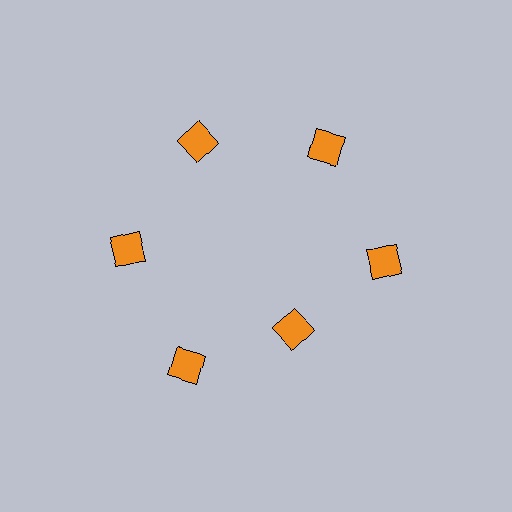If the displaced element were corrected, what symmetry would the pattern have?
It would have 6-fold rotational symmetry — the pattern would map onto itself every 60 degrees.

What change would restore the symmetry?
The symmetry would be restored by moving it outward, back onto the ring so that all 6 squares sit at equal angles and equal distance from the center.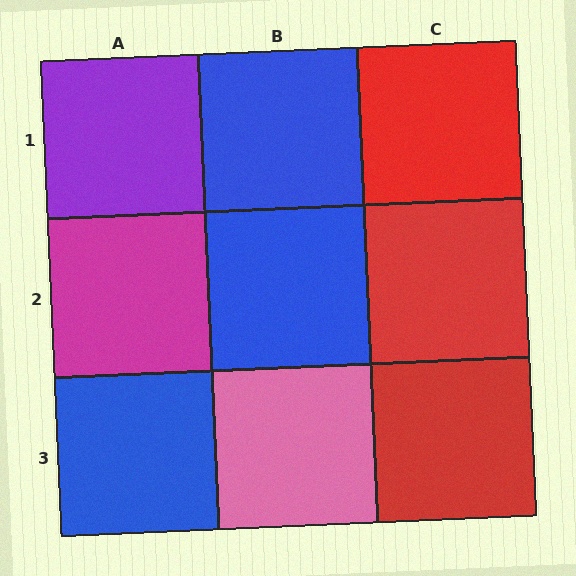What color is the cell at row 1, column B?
Blue.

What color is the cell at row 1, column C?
Red.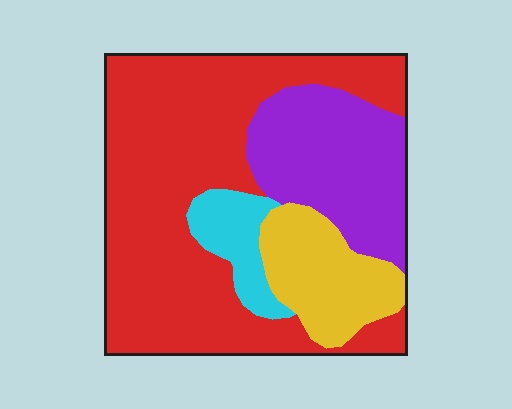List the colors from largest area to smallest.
From largest to smallest: red, purple, yellow, cyan.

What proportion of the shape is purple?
Purple takes up between a sixth and a third of the shape.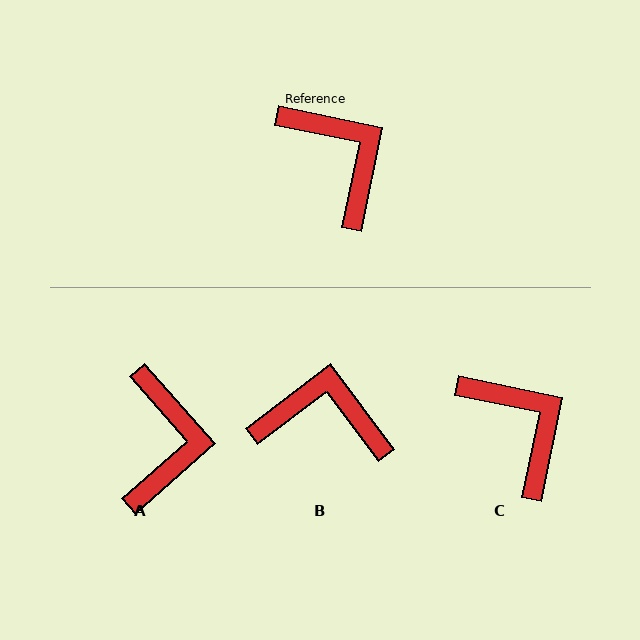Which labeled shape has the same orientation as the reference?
C.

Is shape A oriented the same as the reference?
No, it is off by about 37 degrees.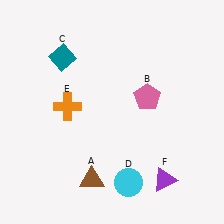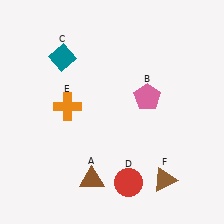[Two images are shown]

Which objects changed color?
D changed from cyan to red. F changed from purple to brown.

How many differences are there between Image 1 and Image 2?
There are 2 differences between the two images.